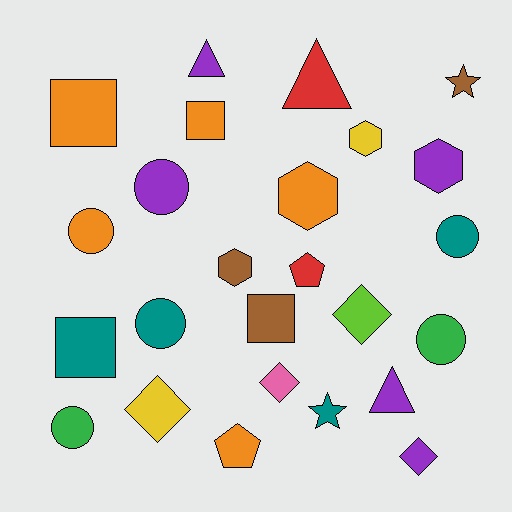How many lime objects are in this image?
There is 1 lime object.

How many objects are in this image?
There are 25 objects.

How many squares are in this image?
There are 4 squares.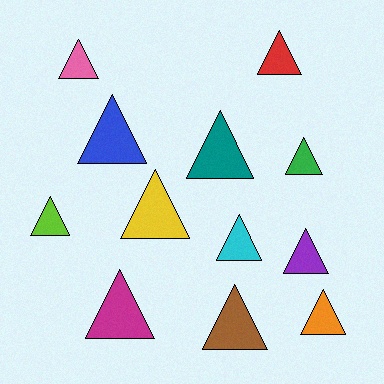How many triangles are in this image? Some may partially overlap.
There are 12 triangles.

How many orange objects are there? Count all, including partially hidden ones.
There is 1 orange object.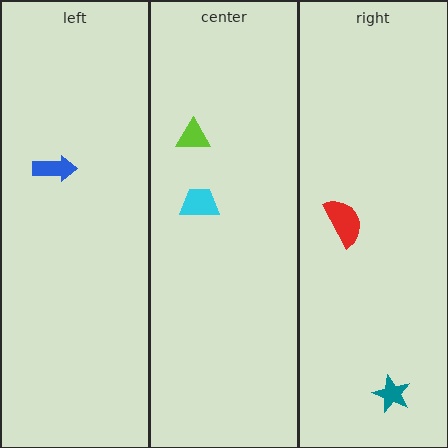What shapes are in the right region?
The teal star, the red semicircle.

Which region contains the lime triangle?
The center region.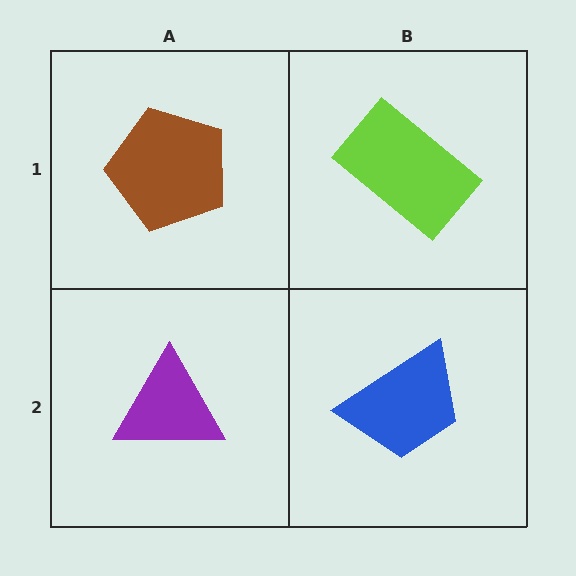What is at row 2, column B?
A blue trapezoid.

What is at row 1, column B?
A lime rectangle.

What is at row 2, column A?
A purple triangle.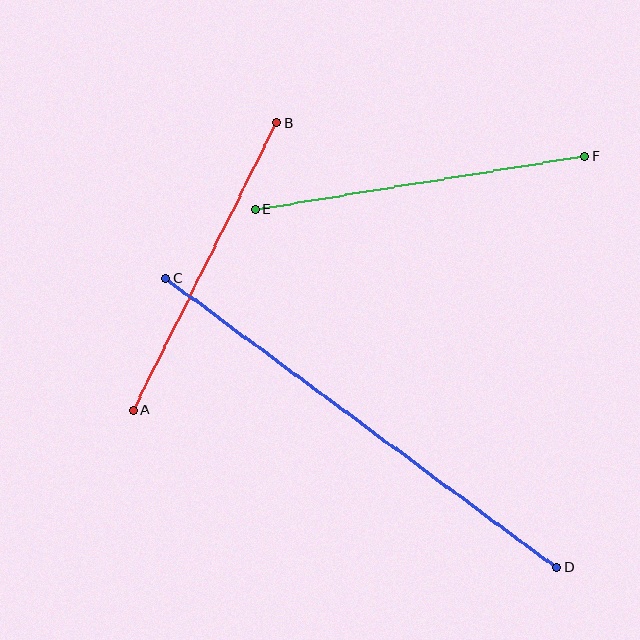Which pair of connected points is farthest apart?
Points C and D are farthest apart.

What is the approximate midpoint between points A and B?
The midpoint is at approximately (205, 266) pixels.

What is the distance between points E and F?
The distance is approximately 333 pixels.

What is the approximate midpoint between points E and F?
The midpoint is at approximately (420, 183) pixels.